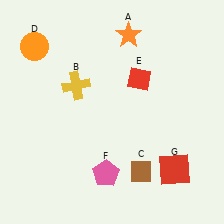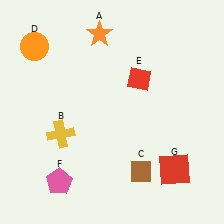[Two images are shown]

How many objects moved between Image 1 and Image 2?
3 objects moved between the two images.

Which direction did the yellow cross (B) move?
The yellow cross (B) moved down.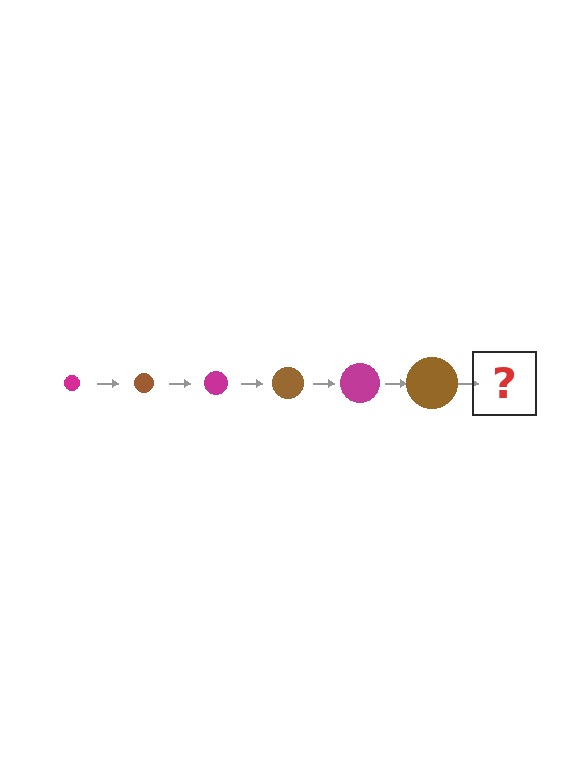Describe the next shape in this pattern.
It should be a magenta circle, larger than the previous one.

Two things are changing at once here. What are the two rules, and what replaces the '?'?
The two rules are that the circle grows larger each step and the color cycles through magenta and brown. The '?' should be a magenta circle, larger than the previous one.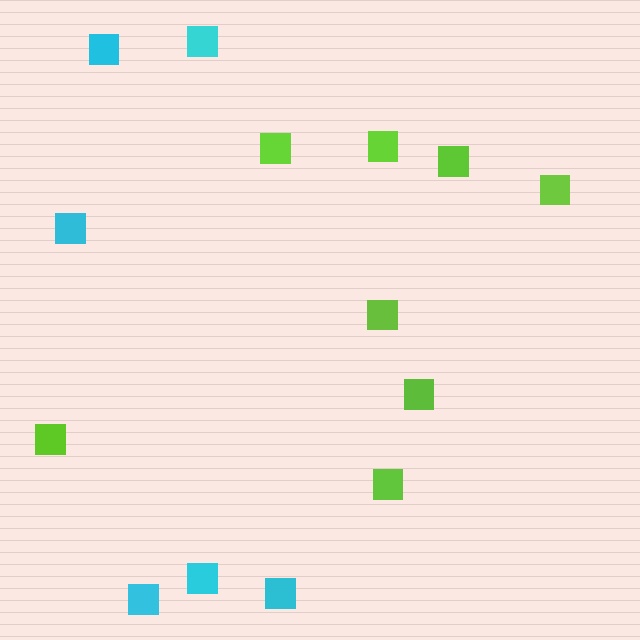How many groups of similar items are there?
There are 2 groups: one group of lime squares (8) and one group of cyan squares (6).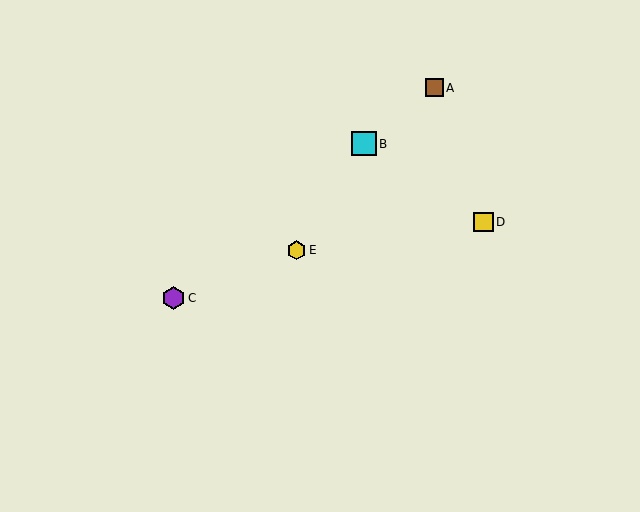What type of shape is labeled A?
Shape A is a brown square.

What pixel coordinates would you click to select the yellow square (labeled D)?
Click at (483, 222) to select the yellow square D.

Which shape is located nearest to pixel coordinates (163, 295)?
The purple hexagon (labeled C) at (173, 298) is nearest to that location.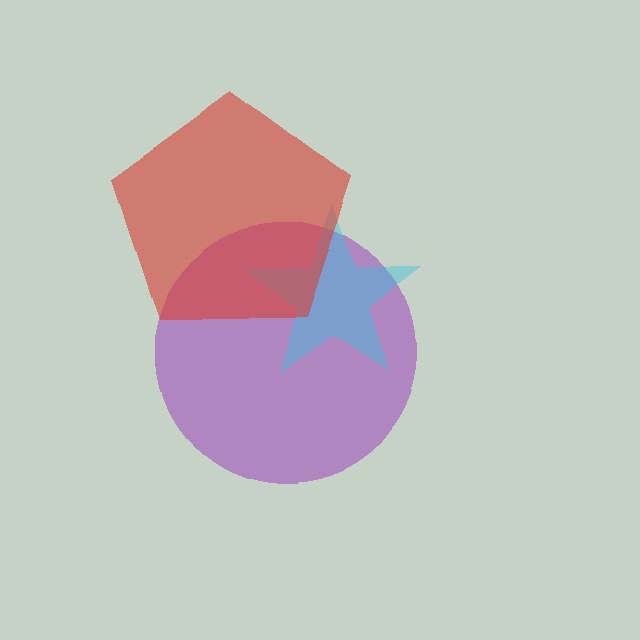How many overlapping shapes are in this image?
There are 3 overlapping shapes in the image.